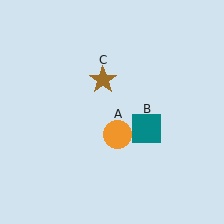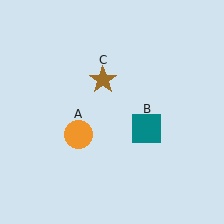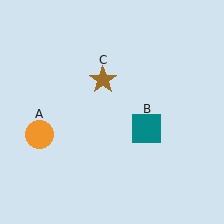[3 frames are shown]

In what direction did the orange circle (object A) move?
The orange circle (object A) moved left.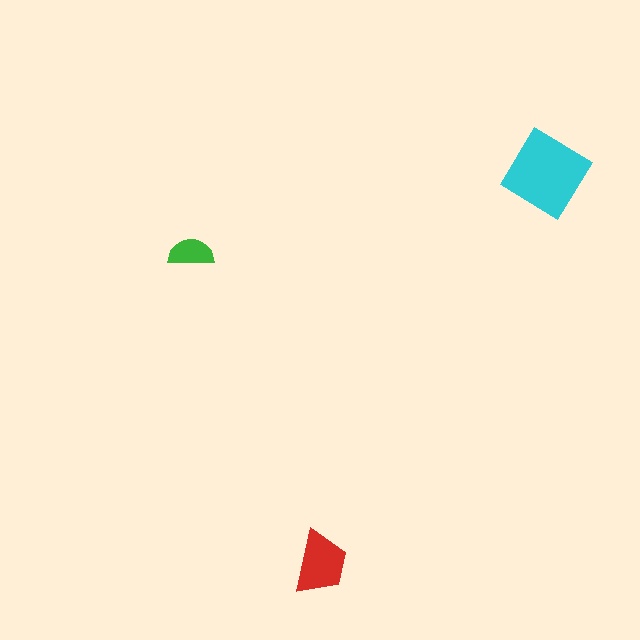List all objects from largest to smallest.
The cyan diamond, the red trapezoid, the green semicircle.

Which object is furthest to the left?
The green semicircle is leftmost.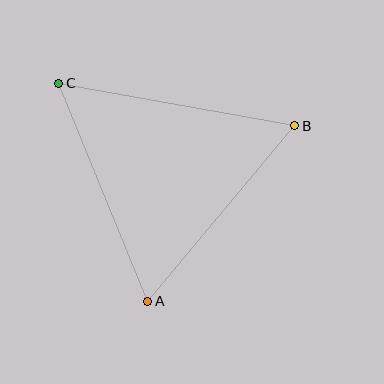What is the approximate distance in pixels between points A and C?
The distance between A and C is approximately 236 pixels.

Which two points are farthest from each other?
Points B and C are farthest from each other.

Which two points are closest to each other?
Points A and B are closest to each other.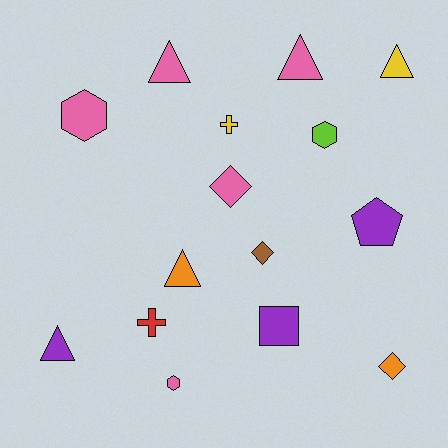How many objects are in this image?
There are 15 objects.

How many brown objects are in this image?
There is 1 brown object.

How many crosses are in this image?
There are 2 crosses.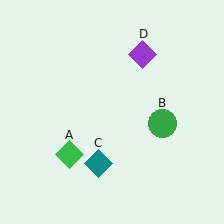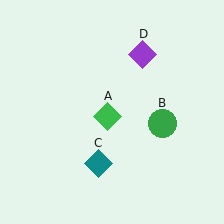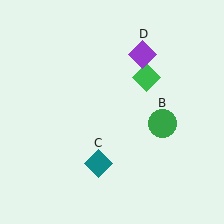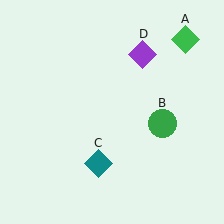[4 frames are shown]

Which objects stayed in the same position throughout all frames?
Green circle (object B) and teal diamond (object C) and purple diamond (object D) remained stationary.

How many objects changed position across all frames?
1 object changed position: green diamond (object A).